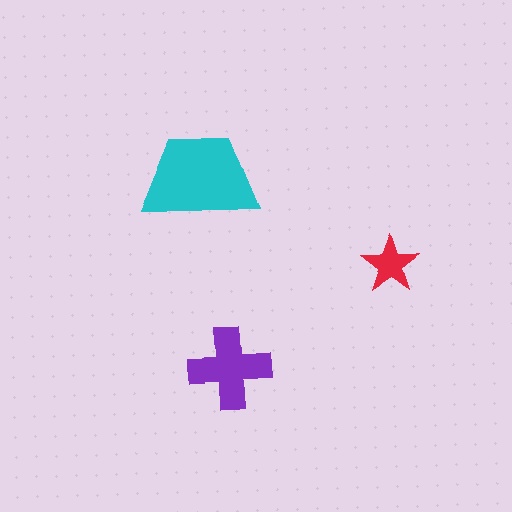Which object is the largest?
The cyan trapezoid.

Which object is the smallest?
The red star.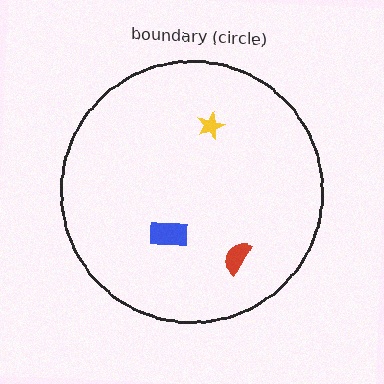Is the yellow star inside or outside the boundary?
Inside.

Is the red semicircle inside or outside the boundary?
Inside.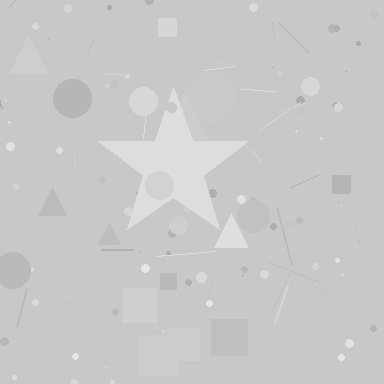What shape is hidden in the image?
A star is hidden in the image.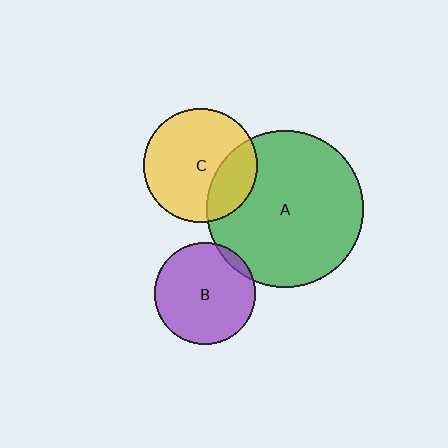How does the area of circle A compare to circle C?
Approximately 1.9 times.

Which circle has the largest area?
Circle A (green).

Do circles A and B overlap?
Yes.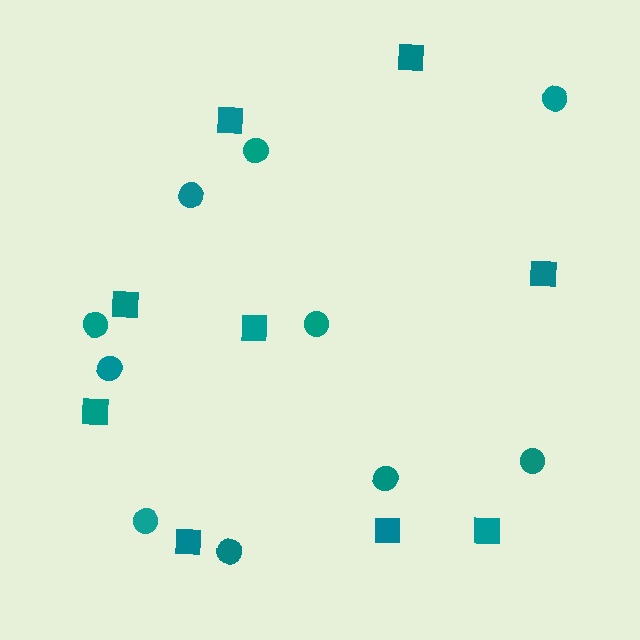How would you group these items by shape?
There are 2 groups: one group of squares (9) and one group of circles (10).